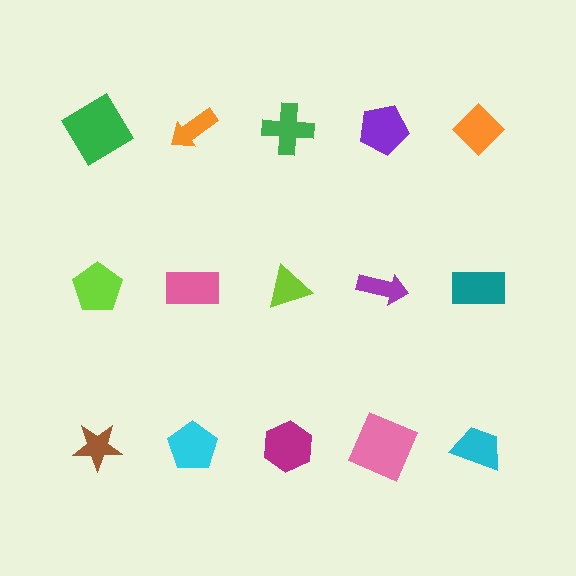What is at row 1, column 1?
A green diamond.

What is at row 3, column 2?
A cyan pentagon.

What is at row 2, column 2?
A pink rectangle.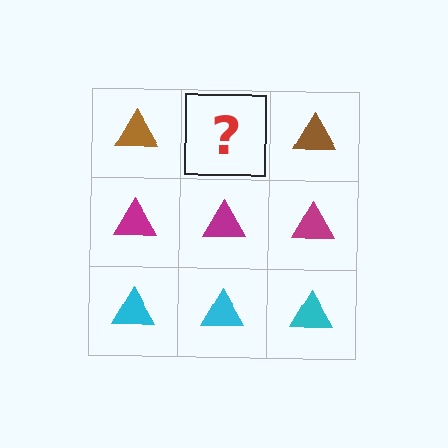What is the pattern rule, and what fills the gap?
The rule is that each row has a consistent color. The gap should be filled with a brown triangle.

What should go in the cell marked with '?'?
The missing cell should contain a brown triangle.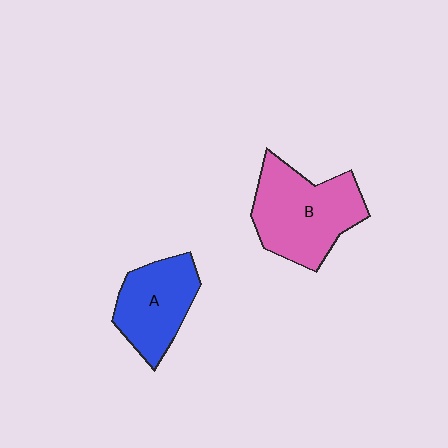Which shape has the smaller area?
Shape A (blue).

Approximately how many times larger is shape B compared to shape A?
Approximately 1.4 times.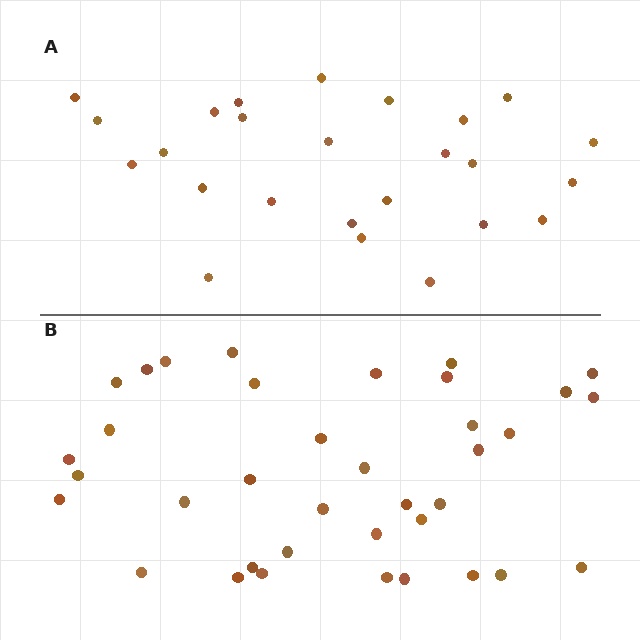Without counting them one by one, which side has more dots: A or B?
Region B (the bottom region) has more dots.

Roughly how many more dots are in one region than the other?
Region B has roughly 12 or so more dots than region A.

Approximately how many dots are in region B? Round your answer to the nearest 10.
About 40 dots. (The exact count is 37, which rounds to 40.)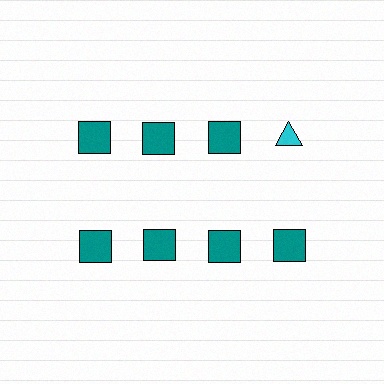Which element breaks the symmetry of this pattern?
The cyan triangle in the top row, second from right column breaks the symmetry. All other shapes are teal squares.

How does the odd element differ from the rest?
It differs in both color (cyan instead of teal) and shape (triangle instead of square).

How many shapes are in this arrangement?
There are 8 shapes arranged in a grid pattern.